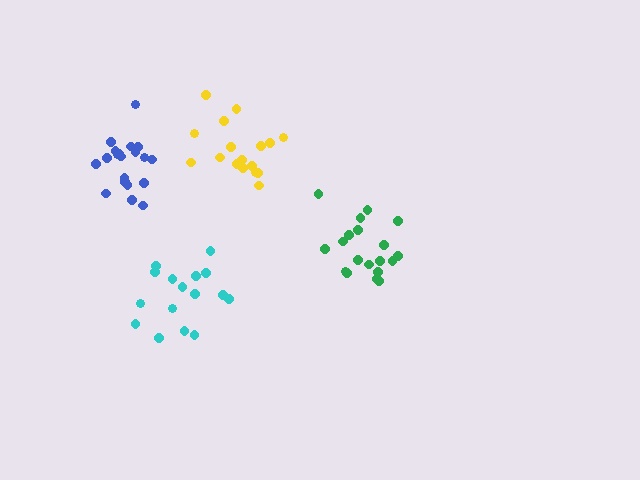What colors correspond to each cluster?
The clusters are colored: blue, cyan, green, yellow.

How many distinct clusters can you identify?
There are 4 distinct clusters.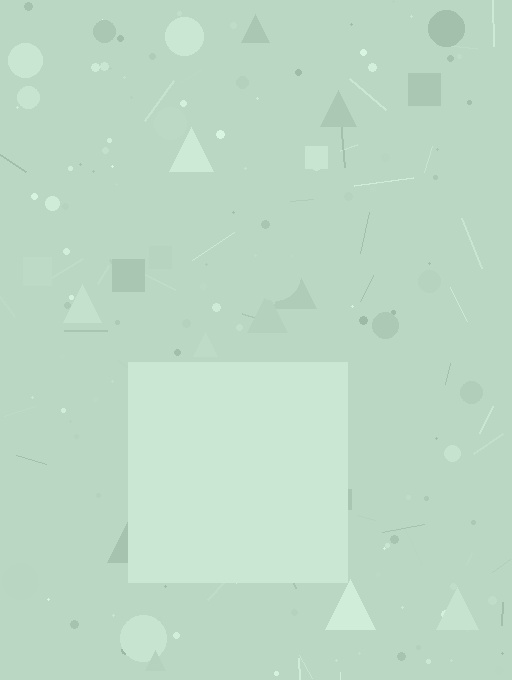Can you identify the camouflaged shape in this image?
The camouflaged shape is a square.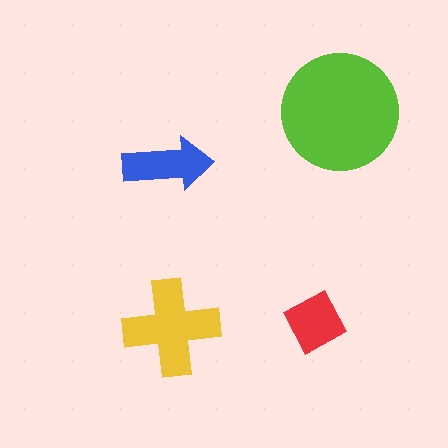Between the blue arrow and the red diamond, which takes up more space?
The blue arrow.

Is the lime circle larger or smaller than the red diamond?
Larger.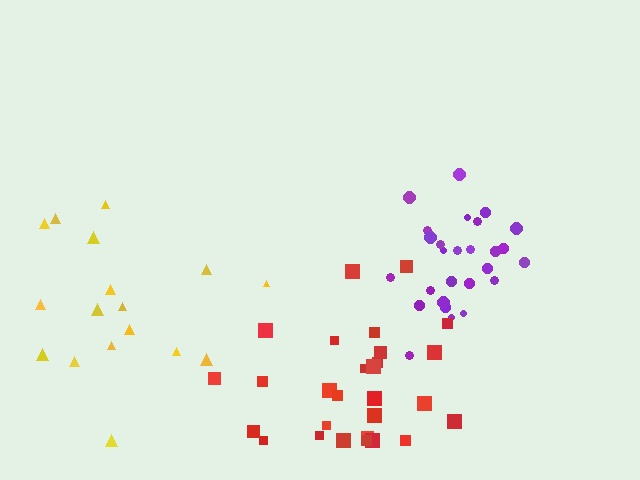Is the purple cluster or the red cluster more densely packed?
Purple.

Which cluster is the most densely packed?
Purple.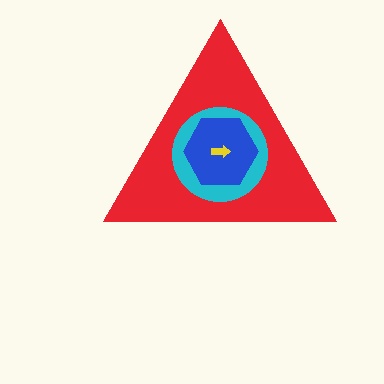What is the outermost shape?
The red triangle.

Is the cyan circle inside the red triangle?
Yes.